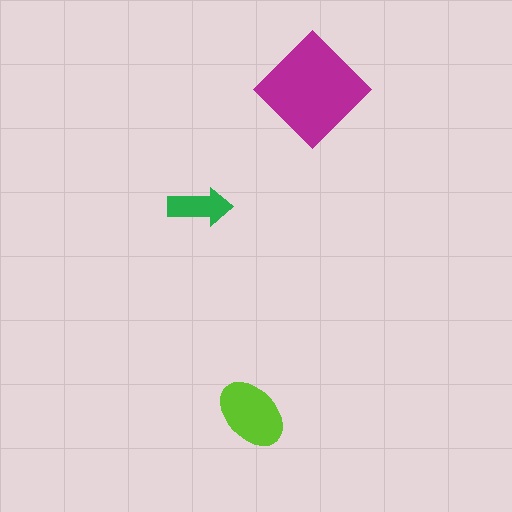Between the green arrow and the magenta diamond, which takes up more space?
The magenta diamond.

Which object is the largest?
The magenta diamond.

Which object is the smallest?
The green arrow.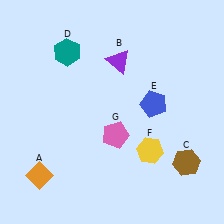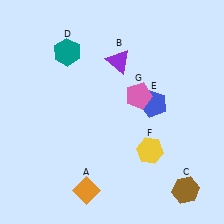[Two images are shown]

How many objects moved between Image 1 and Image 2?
3 objects moved between the two images.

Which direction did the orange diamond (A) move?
The orange diamond (A) moved right.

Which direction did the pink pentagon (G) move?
The pink pentagon (G) moved up.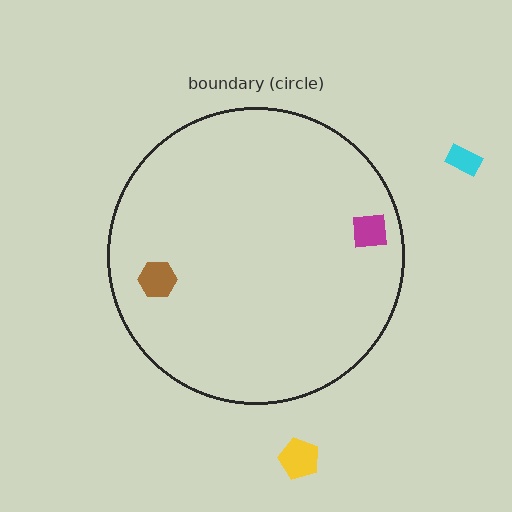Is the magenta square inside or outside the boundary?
Inside.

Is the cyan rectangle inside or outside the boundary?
Outside.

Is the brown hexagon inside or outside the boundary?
Inside.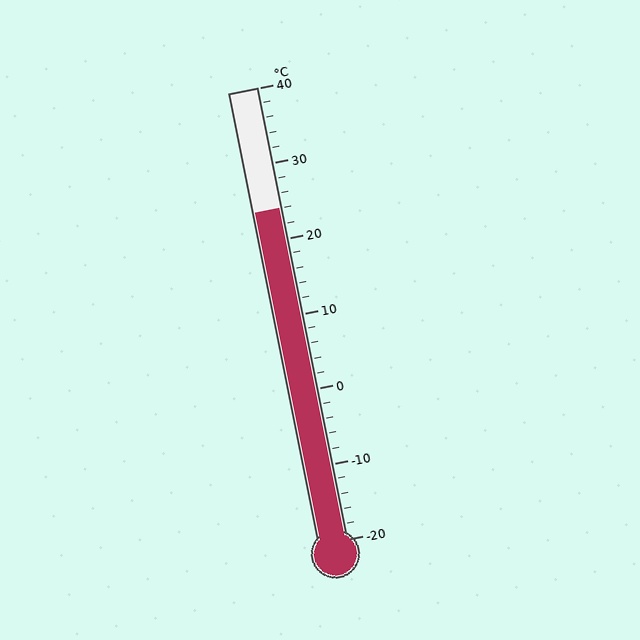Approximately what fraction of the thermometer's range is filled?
The thermometer is filled to approximately 75% of its range.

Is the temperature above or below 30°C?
The temperature is below 30°C.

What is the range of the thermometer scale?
The thermometer scale ranges from -20°C to 40°C.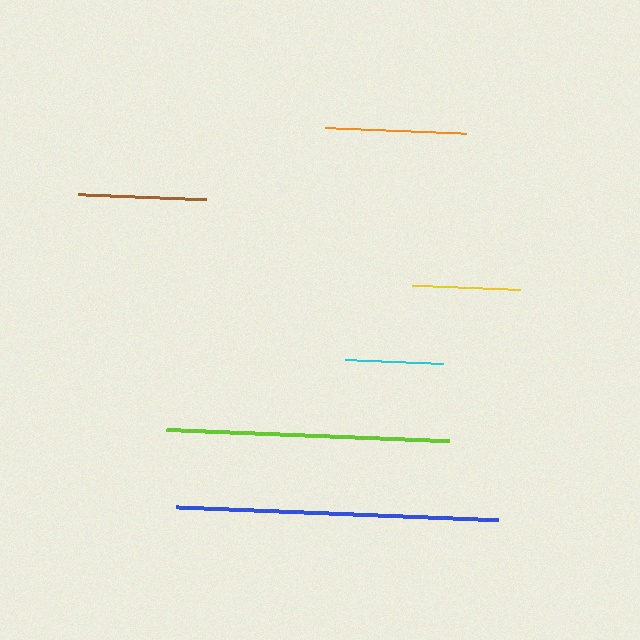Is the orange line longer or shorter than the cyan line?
The orange line is longer than the cyan line.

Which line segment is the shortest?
The cyan line is the shortest at approximately 98 pixels.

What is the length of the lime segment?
The lime segment is approximately 283 pixels long.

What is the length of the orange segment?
The orange segment is approximately 141 pixels long.